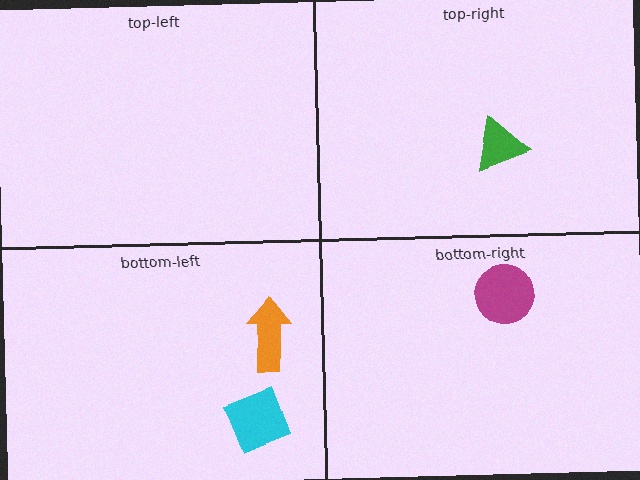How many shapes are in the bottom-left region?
2.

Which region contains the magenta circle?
The bottom-right region.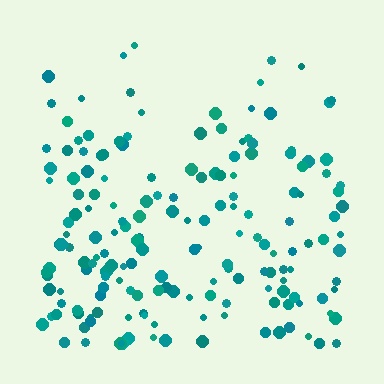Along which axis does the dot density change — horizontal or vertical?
Vertical.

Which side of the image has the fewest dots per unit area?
The top.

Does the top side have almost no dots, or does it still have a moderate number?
Still a moderate number, just noticeably fewer than the bottom.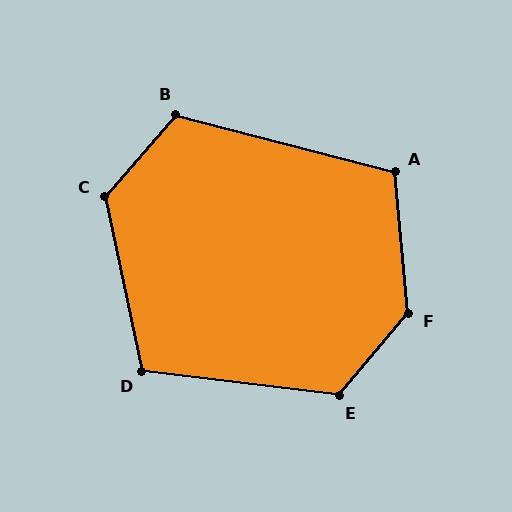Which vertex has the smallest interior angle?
D, at approximately 109 degrees.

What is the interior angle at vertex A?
Approximately 110 degrees (obtuse).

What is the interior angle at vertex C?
Approximately 127 degrees (obtuse).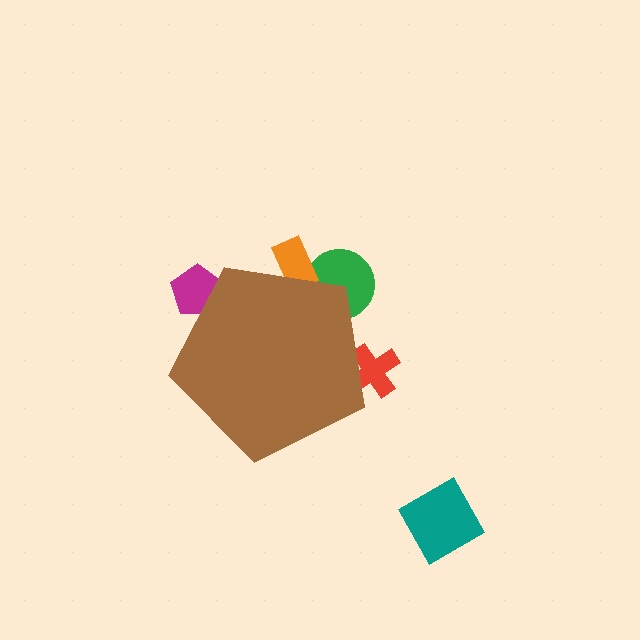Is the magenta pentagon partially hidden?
Yes, the magenta pentagon is partially hidden behind the brown pentagon.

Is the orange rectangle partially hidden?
Yes, the orange rectangle is partially hidden behind the brown pentagon.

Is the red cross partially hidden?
Yes, the red cross is partially hidden behind the brown pentagon.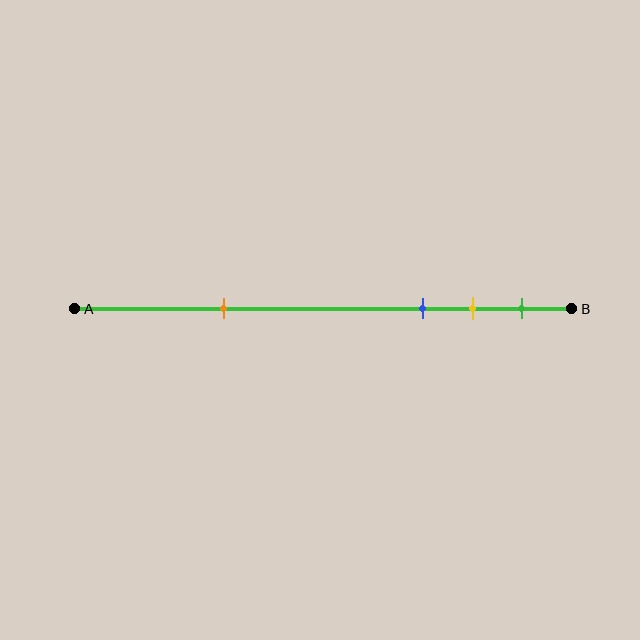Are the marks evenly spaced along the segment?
No, the marks are not evenly spaced.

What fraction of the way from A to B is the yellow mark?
The yellow mark is approximately 80% (0.8) of the way from A to B.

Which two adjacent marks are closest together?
The yellow and green marks are the closest adjacent pair.